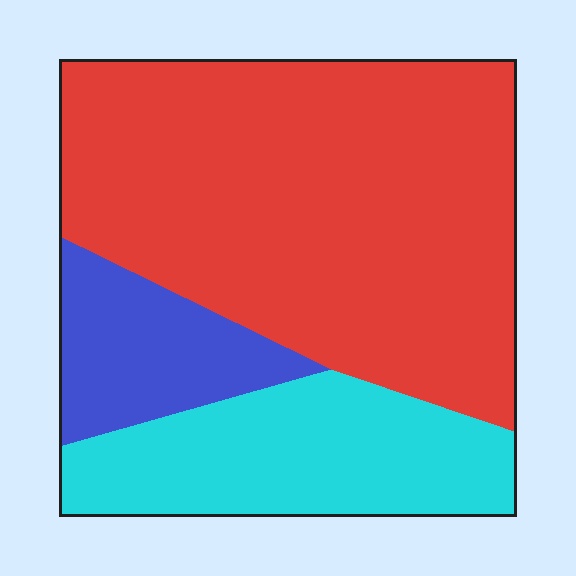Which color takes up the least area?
Blue, at roughly 15%.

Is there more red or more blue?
Red.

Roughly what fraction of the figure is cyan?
Cyan covers 24% of the figure.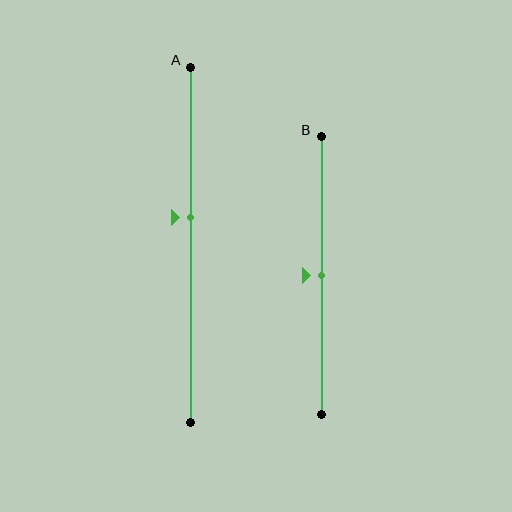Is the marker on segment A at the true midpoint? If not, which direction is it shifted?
No, the marker on segment A is shifted upward by about 8% of the segment length.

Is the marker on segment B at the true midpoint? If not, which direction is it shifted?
Yes, the marker on segment B is at the true midpoint.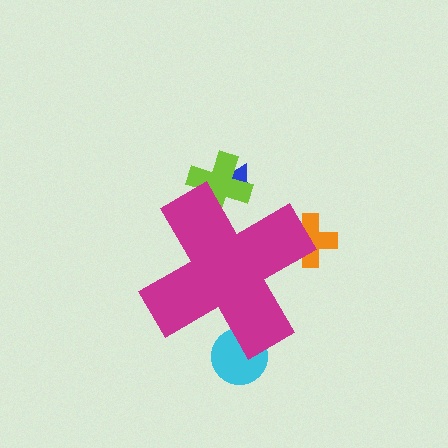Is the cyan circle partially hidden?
Yes, the cyan circle is partially hidden behind the magenta cross.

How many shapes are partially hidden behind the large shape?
4 shapes are partially hidden.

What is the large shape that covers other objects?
A magenta cross.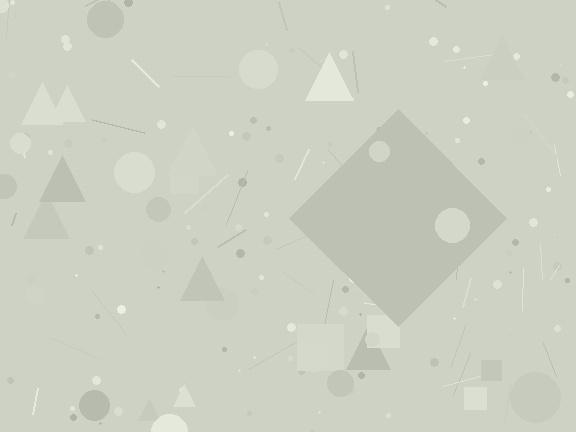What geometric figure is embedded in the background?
A diamond is embedded in the background.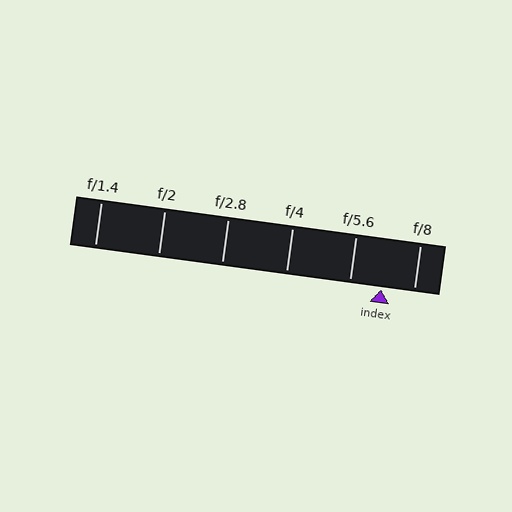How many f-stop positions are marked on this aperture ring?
There are 6 f-stop positions marked.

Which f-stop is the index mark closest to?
The index mark is closest to f/8.